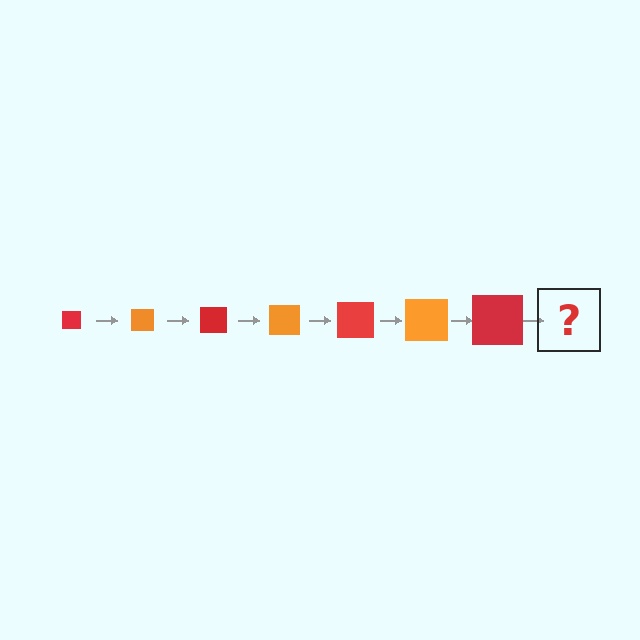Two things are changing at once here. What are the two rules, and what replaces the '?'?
The two rules are that the square grows larger each step and the color cycles through red and orange. The '?' should be an orange square, larger than the previous one.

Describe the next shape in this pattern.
It should be an orange square, larger than the previous one.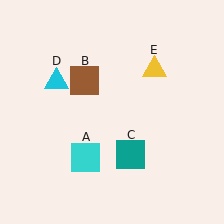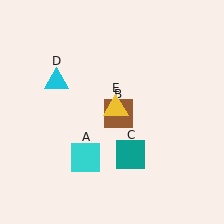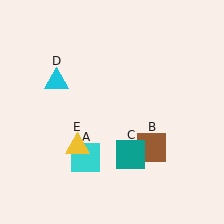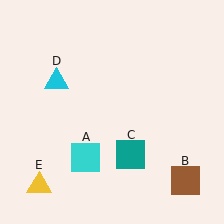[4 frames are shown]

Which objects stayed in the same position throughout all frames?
Cyan square (object A) and teal square (object C) and cyan triangle (object D) remained stationary.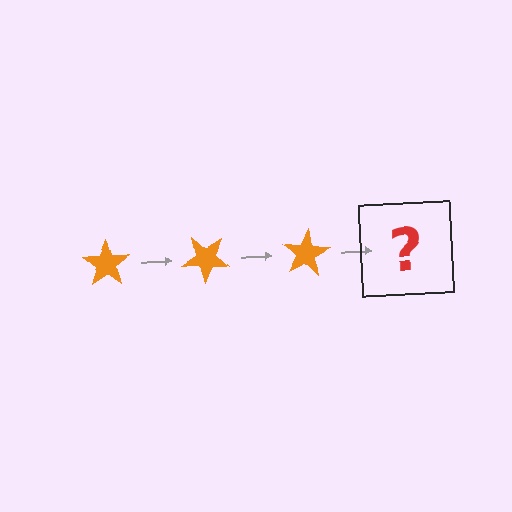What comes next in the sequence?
The next element should be an orange star rotated 120 degrees.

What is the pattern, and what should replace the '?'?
The pattern is that the star rotates 40 degrees each step. The '?' should be an orange star rotated 120 degrees.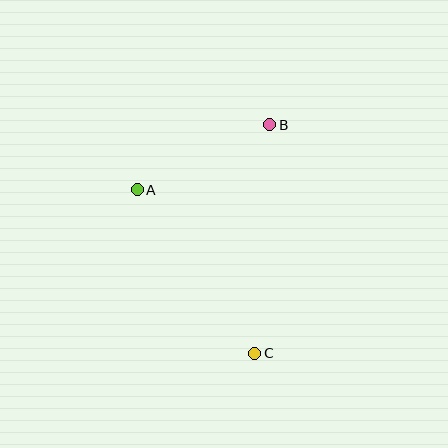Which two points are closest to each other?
Points A and B are closest to each other.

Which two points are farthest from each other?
Points B and C are farthest from each other.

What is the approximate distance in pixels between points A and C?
The distance between A and C is approximately 201 pixels.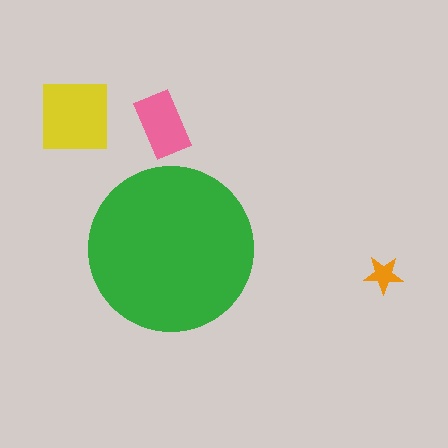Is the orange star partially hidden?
No, the orange star is fully visible.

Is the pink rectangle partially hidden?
No, the pink rectangle is fully visible.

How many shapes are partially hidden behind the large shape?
0 shapes are partially hidden.